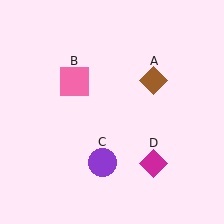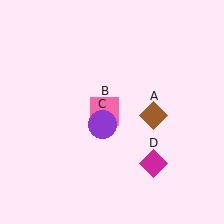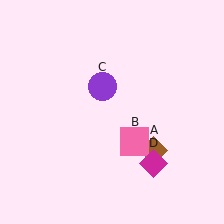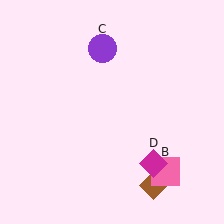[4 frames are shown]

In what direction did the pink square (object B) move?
The pink square (object B) moved down and to the right.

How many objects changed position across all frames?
3 objects changed position: brown diamond (object A), pink square (object B), purple circle (object C).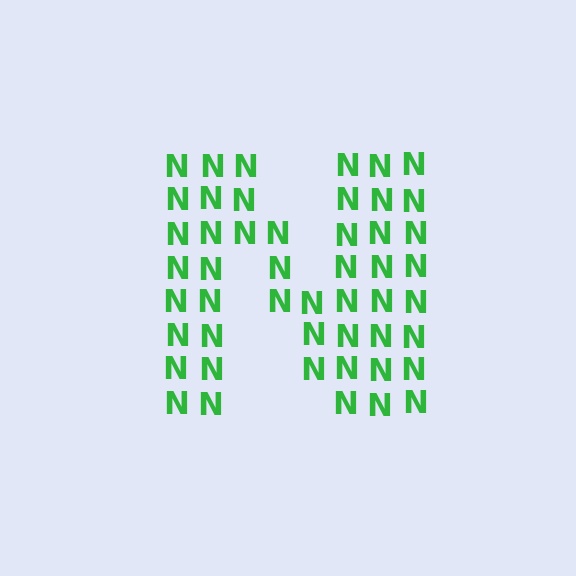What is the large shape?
The large shape is the letter N.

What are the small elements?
The small elements are letter N's.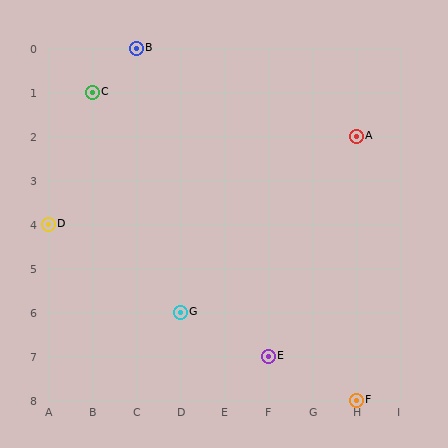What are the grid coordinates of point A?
Point A is at grid coordinates (H, 2).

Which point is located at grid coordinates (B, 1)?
Point C is at (B, 1).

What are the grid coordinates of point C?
Point C is at grid coordinates (B, 1).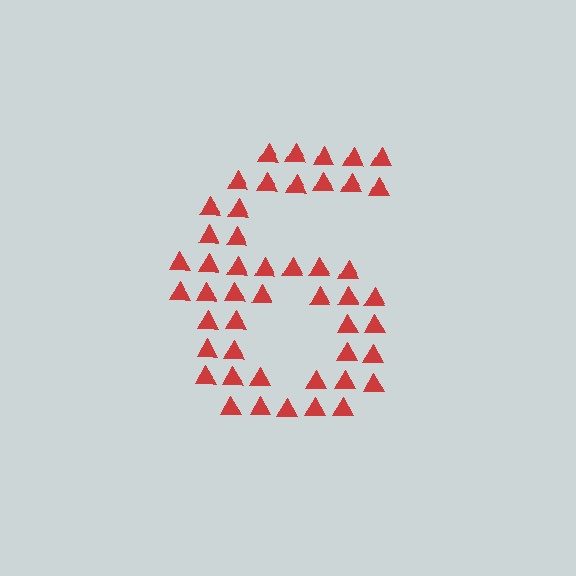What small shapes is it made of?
It is made of small triangles.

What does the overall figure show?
The overall figure shows the digit 6.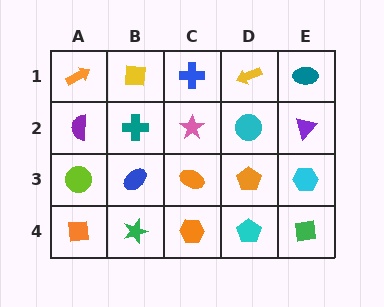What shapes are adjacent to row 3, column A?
A purple semicircle (row 2, column A), an orange square (row 4, column A), a blue ellipse (row 3, column B).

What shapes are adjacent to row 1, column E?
A purple triangle (row 2, column E), a yellow arrow (row 1, column D).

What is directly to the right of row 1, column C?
A yellow arrow.